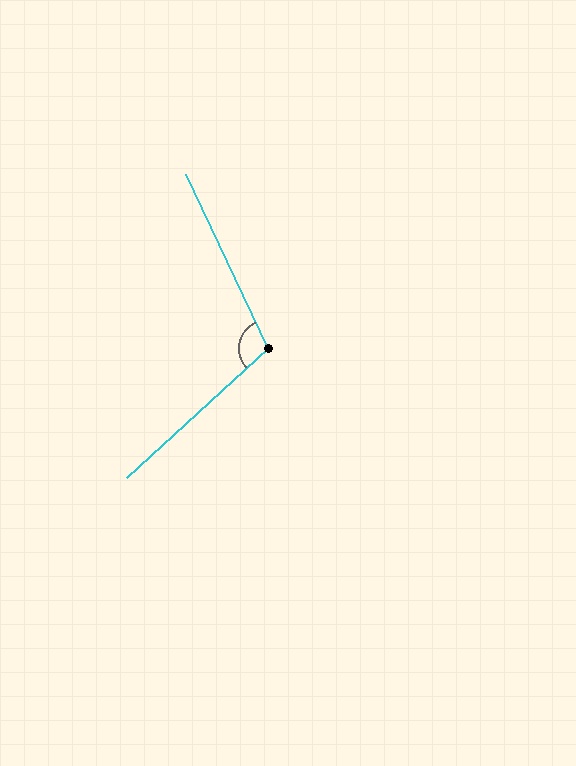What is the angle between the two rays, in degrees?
Approximately 107 degrees.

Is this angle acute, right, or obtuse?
It is obtuse.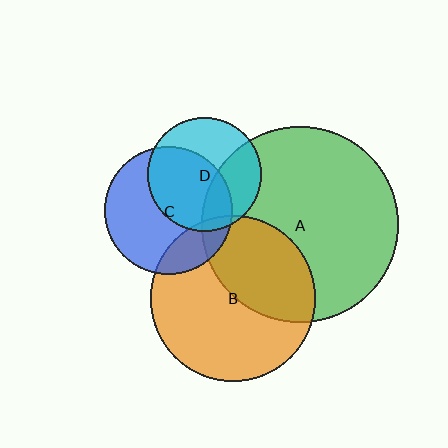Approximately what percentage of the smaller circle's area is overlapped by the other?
Approximately 15%.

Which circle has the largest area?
Circle A (green).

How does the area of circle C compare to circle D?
Approximately 1.3 times.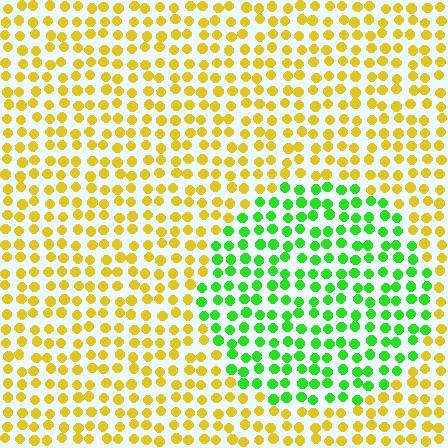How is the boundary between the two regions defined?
The boundary is defined purely by a slight shift in hue (about 65 degrees). Spacing, size, and orientation are identical on both sides.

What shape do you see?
I see a circle.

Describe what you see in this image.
The image is filled with small yellow elements in a uniform arrangement. A circle-shaped region is visible where the elements are tinted to a slightly different hue, forming a subtle color boundary.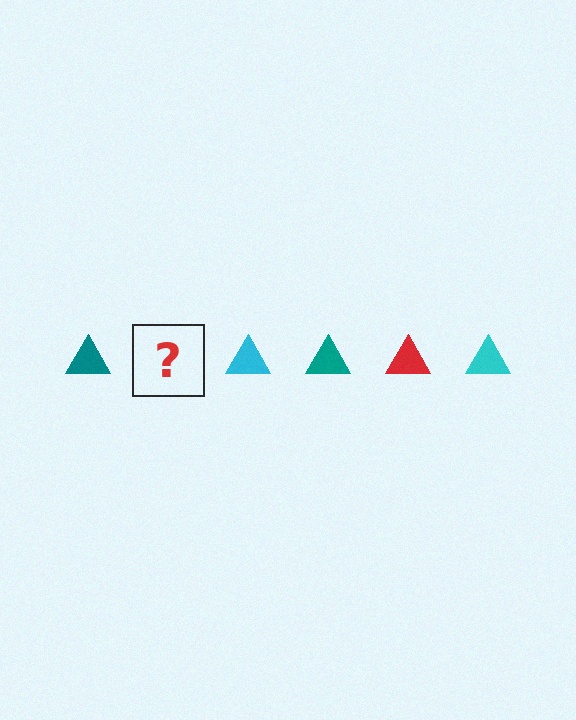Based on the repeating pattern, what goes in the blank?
The blank should be a red triangle.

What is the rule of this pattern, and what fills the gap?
The rule is that the pattern cycles through teal, red, cyan triangles. The gap should be filled with a red triangle.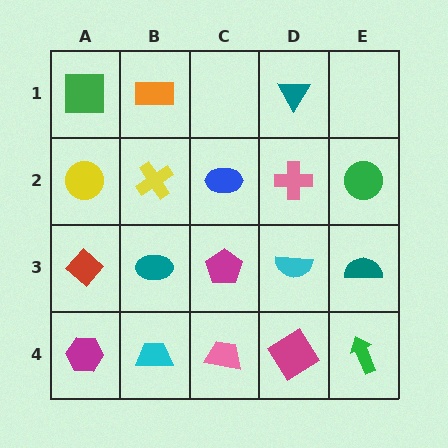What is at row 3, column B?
A teal ellipse.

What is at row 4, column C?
A pink trapezoid.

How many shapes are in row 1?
3 shapes.